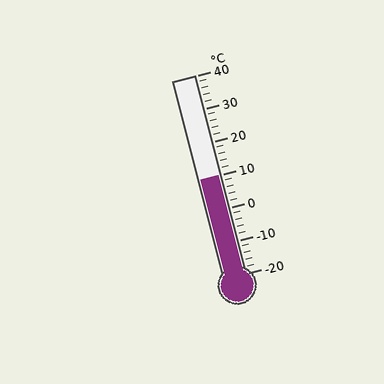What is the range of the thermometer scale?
The thermometer scale ranges from -20°C to 40°C.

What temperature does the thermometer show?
The thermometer shows approximately 10°C.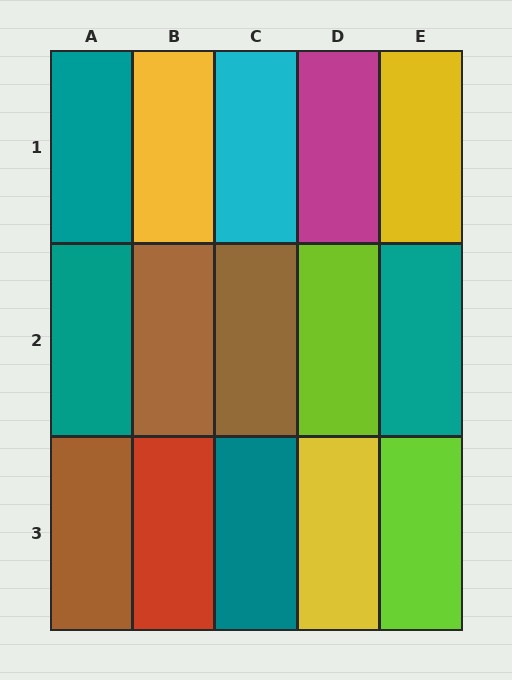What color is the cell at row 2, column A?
Teal.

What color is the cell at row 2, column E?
Teal.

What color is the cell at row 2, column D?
Lime.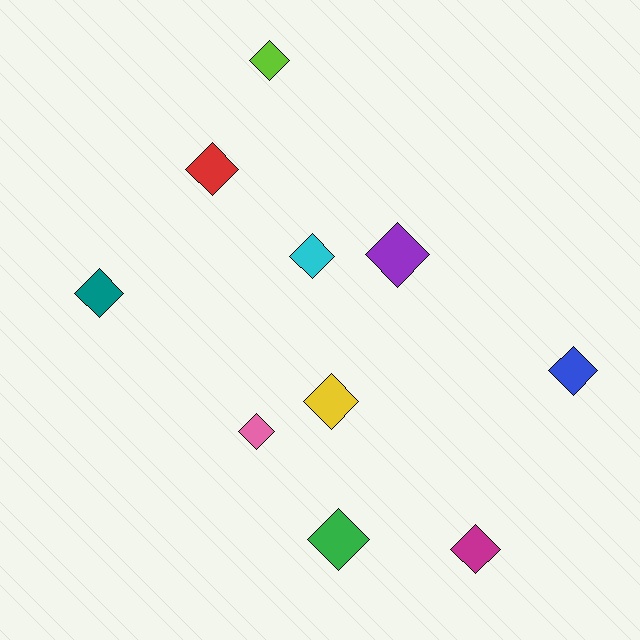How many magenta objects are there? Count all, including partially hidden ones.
There is 1 magenta object.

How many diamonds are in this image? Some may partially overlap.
There are 10 diamonds.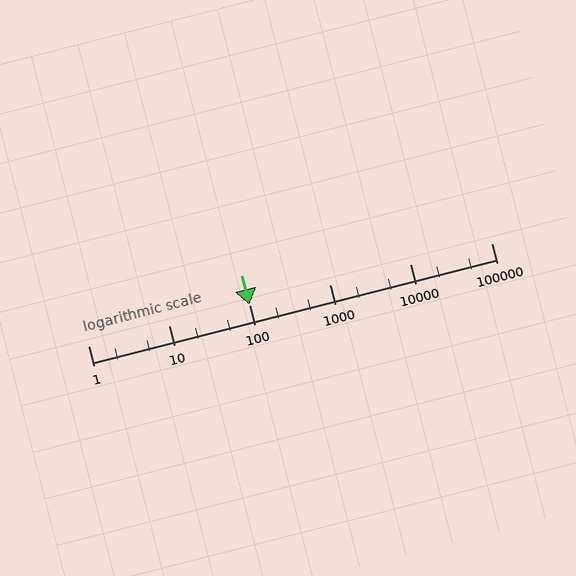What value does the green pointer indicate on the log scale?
The pointer indicates approximately 99.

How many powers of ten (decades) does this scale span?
The scale spans 5 decades, from 1 to 100000.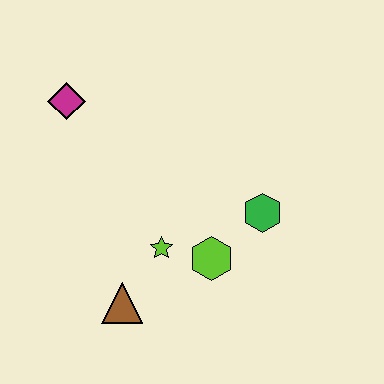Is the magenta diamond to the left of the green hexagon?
Yes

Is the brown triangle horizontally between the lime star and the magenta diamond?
Yes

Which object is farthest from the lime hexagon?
The magenta diamond is farthest from the lime hexagon.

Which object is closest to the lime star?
The lime hexagon is closest to the lime star.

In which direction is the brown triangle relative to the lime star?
The brown triangle is below the lime star.